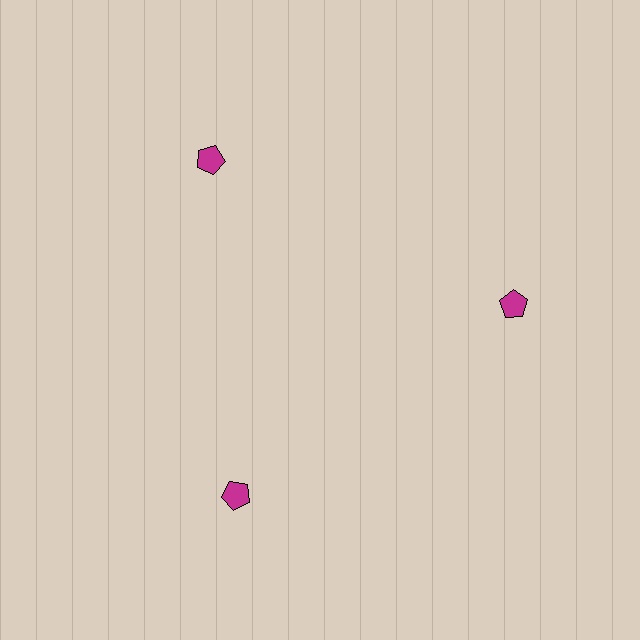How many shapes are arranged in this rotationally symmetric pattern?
There are 3 shapes, arranged in 3 groups of 1.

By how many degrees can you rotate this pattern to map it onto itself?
The pattern maps onto itself every 120 degrees of rotation.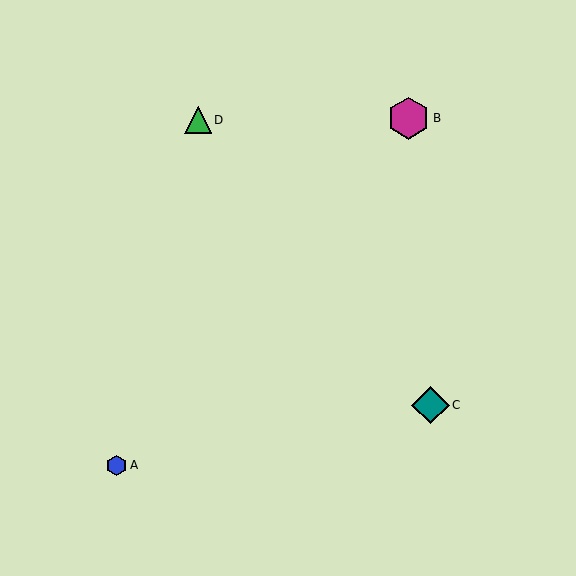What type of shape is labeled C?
Shape C is a teal diamond.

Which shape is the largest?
The magenta hexagon (labeled B) is the largest.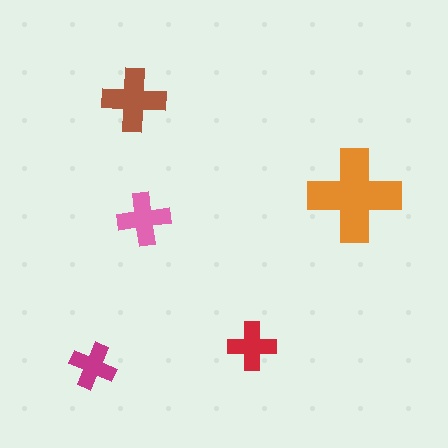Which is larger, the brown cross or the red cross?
The brown one.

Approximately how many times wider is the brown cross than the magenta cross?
About 1.5 times wider.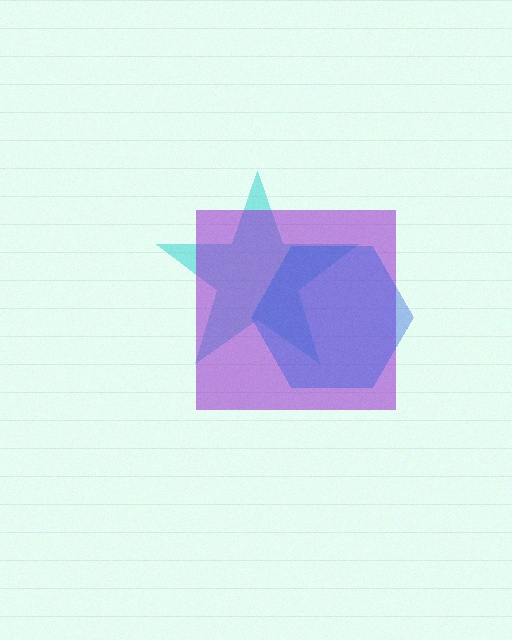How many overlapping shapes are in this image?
There are 3 overlapping shapes in the image.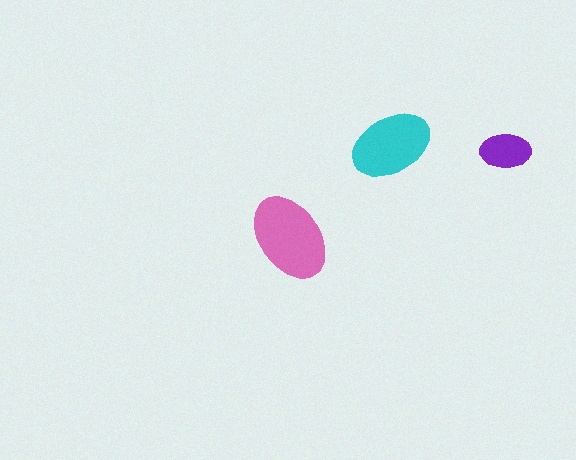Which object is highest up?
The cyan ellipse is topmost.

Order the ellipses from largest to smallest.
the pink one, the cyan one, the purple one.